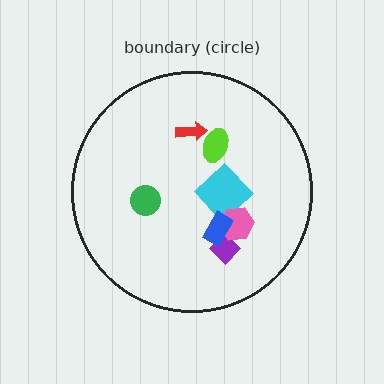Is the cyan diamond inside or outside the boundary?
Inside.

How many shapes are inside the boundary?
7 inside, 0 outside.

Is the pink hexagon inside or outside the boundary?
Inside.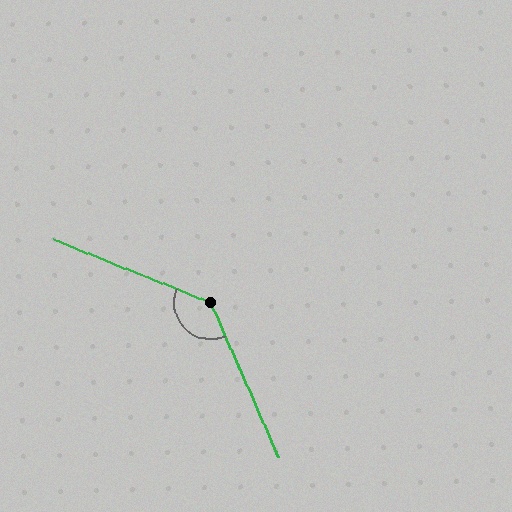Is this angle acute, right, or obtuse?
It is obtuse.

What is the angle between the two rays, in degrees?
Approximately 135 degrees.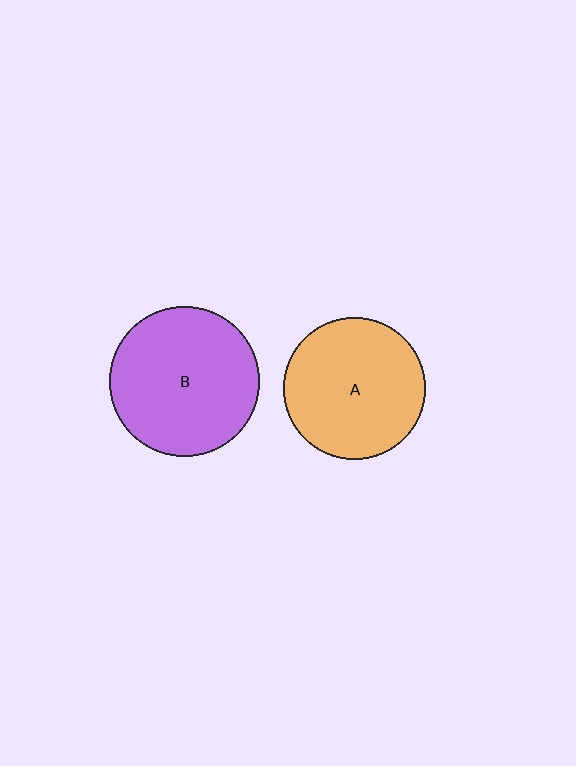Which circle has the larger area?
Circle B (purple).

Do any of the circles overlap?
No, none of the circles overlap.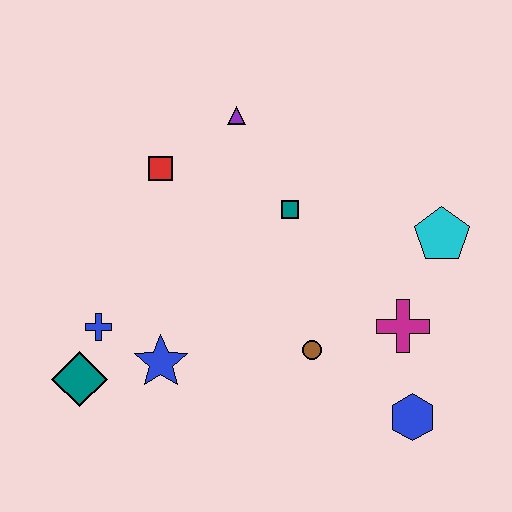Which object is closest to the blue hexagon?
The magenta cross is closest to the blue hexagon.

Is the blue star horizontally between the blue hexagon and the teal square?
No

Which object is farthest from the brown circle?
The purple triangle is farthest from the brown circle.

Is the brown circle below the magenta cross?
Yes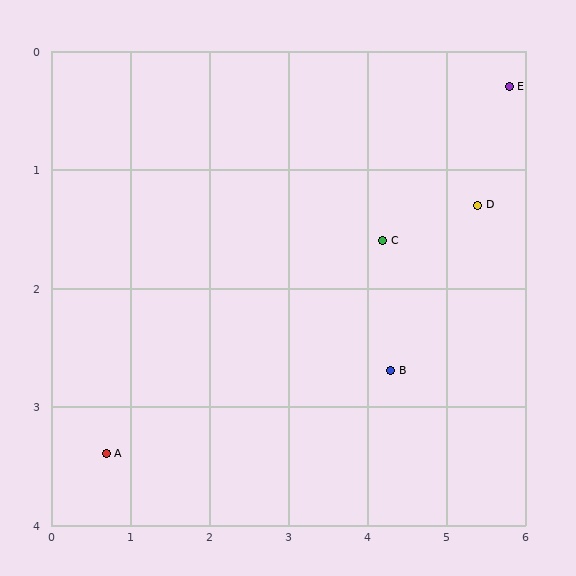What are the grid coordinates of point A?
Point A is at approximately (0.7, 3.4).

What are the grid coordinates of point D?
Point D is at approximately (5.4, 1.3).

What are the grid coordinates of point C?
Point C is at approximately (4.2, 1.6).